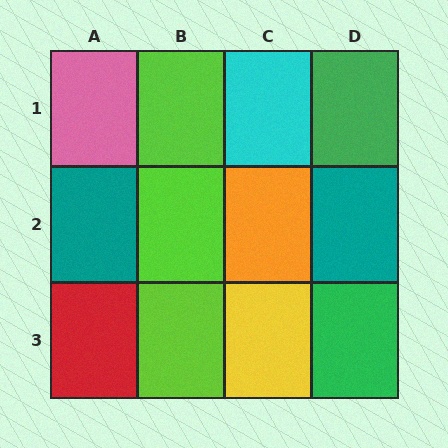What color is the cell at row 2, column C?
Orange.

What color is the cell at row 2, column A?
Teal.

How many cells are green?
2 cells are green.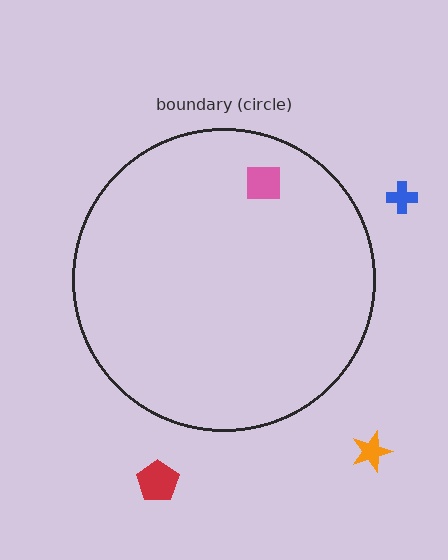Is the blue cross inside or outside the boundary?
Outside.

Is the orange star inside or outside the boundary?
Outside.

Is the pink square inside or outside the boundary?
Inside.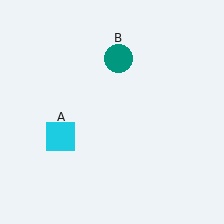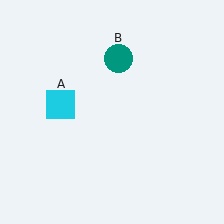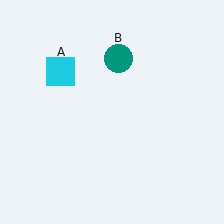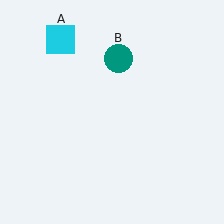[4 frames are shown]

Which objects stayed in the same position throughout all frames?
Teal circle (object B) remained stationary.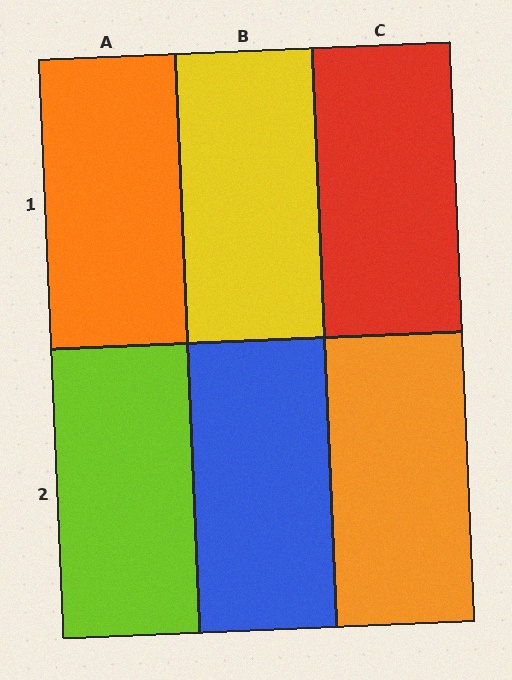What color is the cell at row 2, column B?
Blue.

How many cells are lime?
1 cell is lime.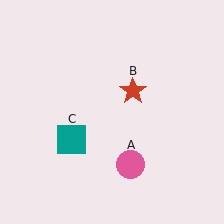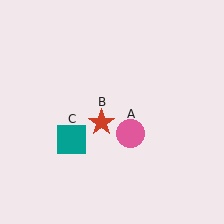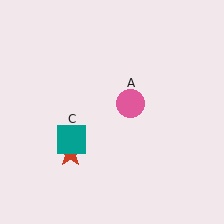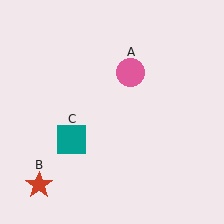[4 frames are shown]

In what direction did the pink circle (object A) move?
The pink circle (object A) moved up.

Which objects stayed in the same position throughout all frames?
Teal square (object C) remained stationary.